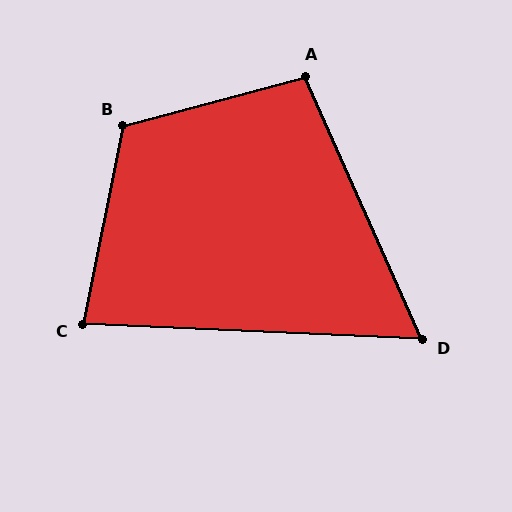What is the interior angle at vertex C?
Approximately 81 degrees (acute).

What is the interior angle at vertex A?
Approximately 99 degrees (obtuse).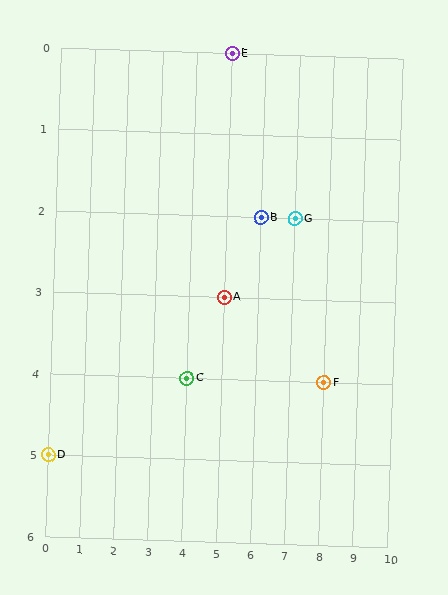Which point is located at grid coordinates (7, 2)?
Point G is at (7, 2).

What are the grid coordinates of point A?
Point A is at grid coordinates (5, 3).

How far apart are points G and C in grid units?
Points G and C are 3 columns and 2 rows apart (about 3.6 grid units diagonally).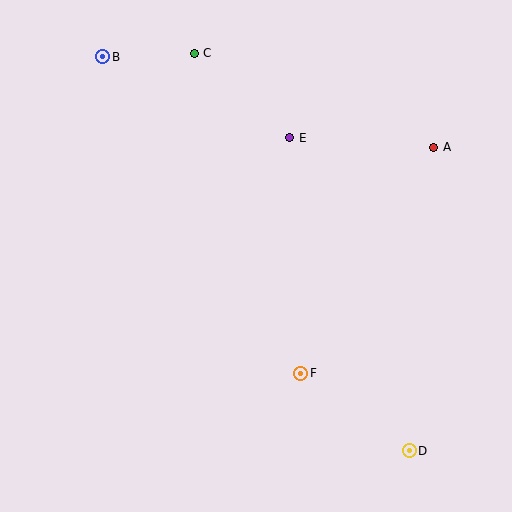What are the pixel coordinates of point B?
Point B is at (103, 57).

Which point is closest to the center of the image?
Point E at (290, 138) is closest to the center.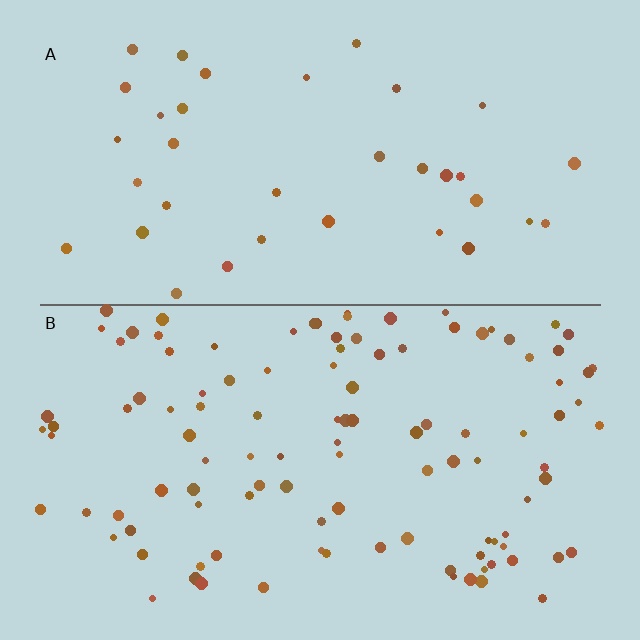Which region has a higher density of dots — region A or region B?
B (the bottom).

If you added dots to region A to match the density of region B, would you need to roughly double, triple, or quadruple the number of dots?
Approximately triple.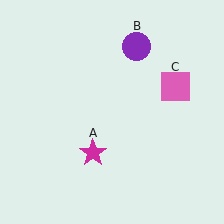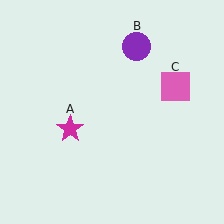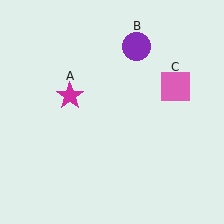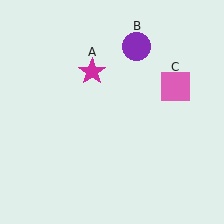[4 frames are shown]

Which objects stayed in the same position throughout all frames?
Purple circle (object B) and pink square (object C) remained stationary.